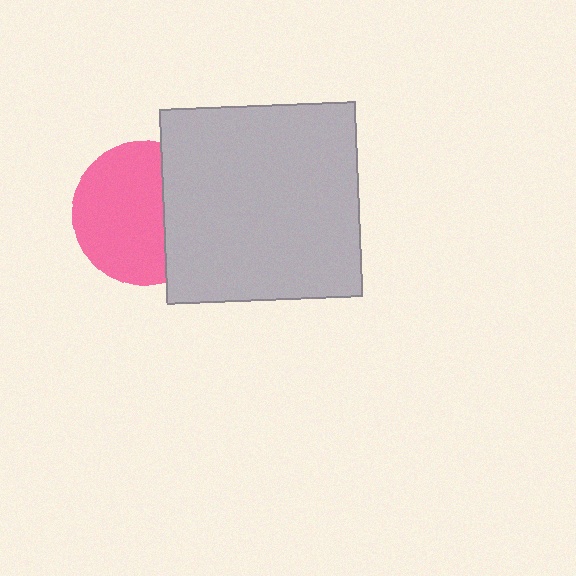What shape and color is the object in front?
The object in front is a light gray square.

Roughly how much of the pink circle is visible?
Most of it is visible (roughly 66%).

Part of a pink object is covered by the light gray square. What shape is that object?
It is a circle.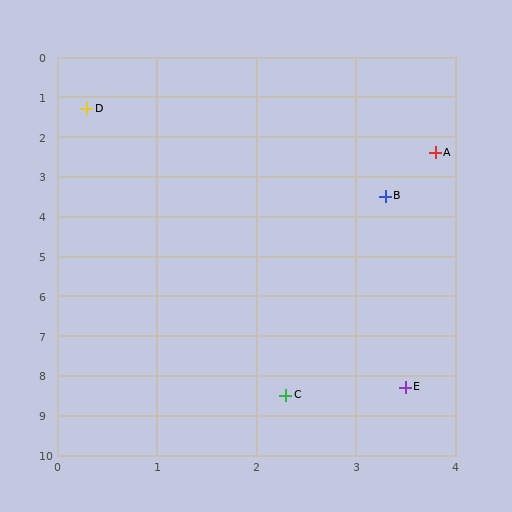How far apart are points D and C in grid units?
Points D and C are about 7.5 grid units apart.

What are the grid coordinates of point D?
Point D is at approximately (0.3, 1.3).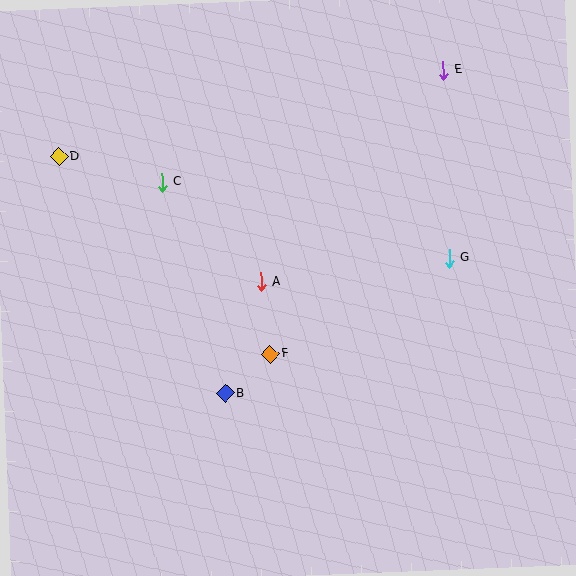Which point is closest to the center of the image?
Point A at (261, 282) is closest to the center.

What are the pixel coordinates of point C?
Point C is at (162, 182).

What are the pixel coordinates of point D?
Point D is at (59, 157).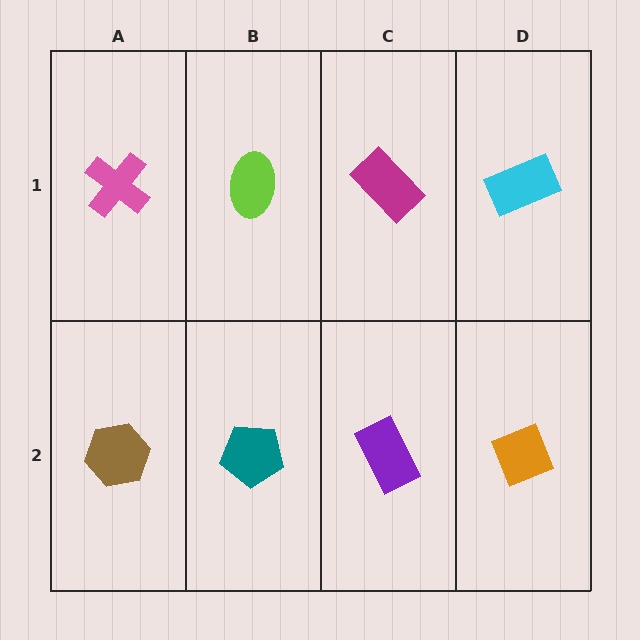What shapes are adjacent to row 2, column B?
A lime ellipse (row 1, column B), a brown hexagon (row 2, column A), a purple rectangle (row 2, column C).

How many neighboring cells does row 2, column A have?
2.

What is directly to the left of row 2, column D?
A purple rectangle.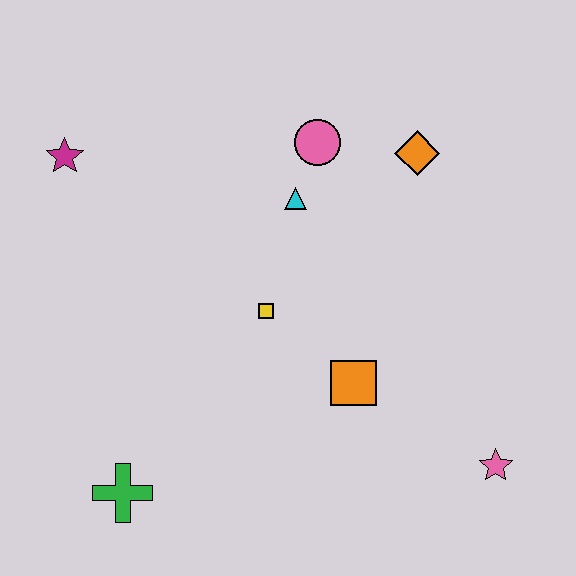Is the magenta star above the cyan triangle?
Yes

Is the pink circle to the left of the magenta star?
No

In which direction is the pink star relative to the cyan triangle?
The pink star is below the cyan triangle.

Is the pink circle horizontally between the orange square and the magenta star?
Yes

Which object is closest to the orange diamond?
The pink circle is closest to the orange diamond.